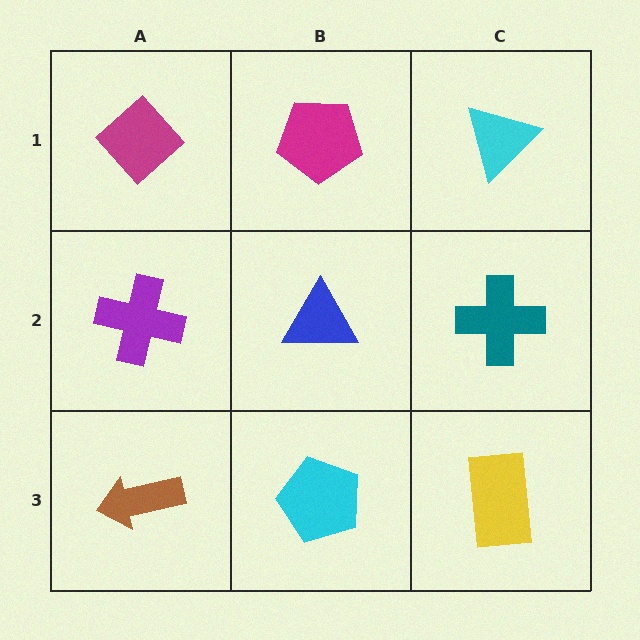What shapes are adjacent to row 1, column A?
A purple cross (row 2, column A), a magenta pentagon (row 1, column B).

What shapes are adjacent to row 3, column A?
A purple cross (row 2, column A), a cyan pentagon (row 3, column B).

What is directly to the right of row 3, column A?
A cyan pentagon.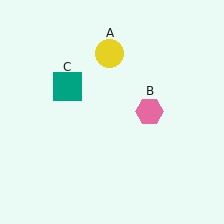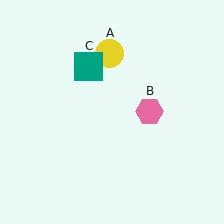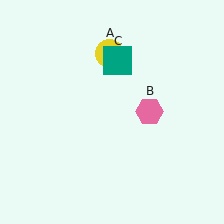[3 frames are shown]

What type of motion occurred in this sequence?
The teal square (object C) rotated clockwise around the center of the scene.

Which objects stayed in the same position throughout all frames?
Yellow circle (object A) and pink hexagon (object B) remained stationary.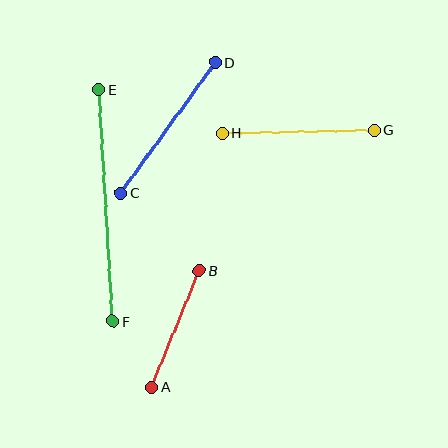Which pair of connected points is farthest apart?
Points E and F are farthest apart.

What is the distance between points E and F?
The distance is approximately 232 pixels.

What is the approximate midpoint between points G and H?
The midpoint is at approximately (298, 132) pixels.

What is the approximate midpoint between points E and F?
The midpoint is at approximately (106, 205) pixels.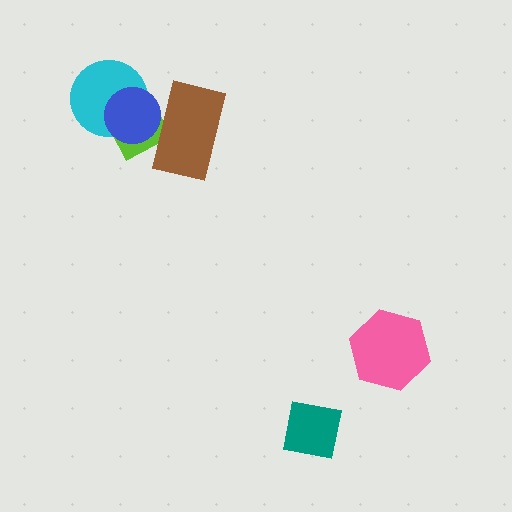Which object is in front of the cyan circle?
The blue circle is in front of the cyan circle.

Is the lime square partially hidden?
Yes, it is partially covered by another shape.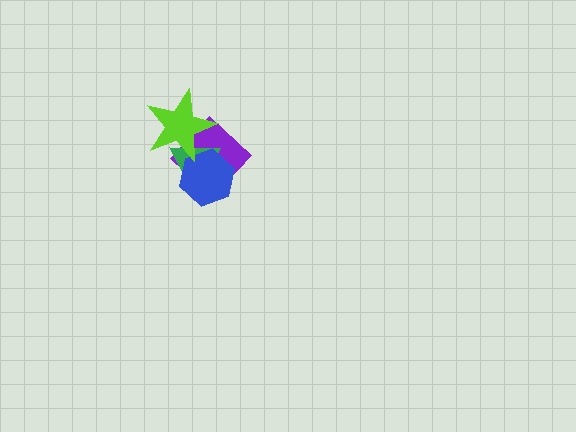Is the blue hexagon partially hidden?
Yes, it is partially covered by another shape.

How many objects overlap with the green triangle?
3 objects overlap with the green triangle.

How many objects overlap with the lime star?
3 objects overlap with the lime star.